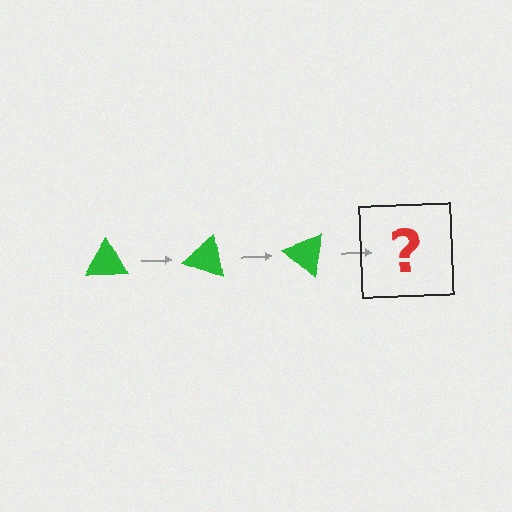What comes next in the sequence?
The next element should be a green triangle rotated 60 degrees.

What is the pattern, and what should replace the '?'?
The pattern is that the triangle rotates 20 degrees each step. The '?' should be a green triangle rotated 60 degrees.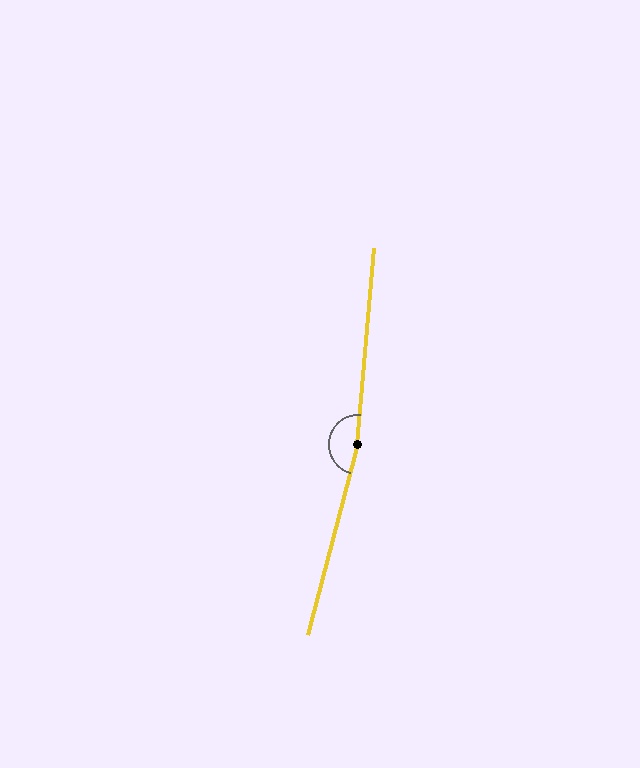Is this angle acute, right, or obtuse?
It is obtuse.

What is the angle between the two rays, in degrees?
Approximately 170 degrees.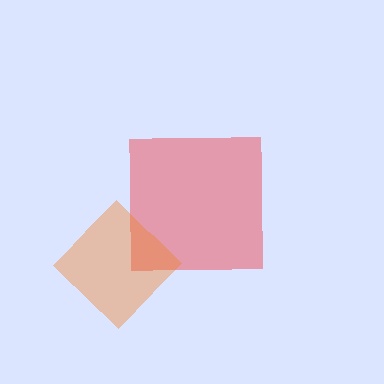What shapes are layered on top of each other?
The layered shapes are: a red square, an orange diamond.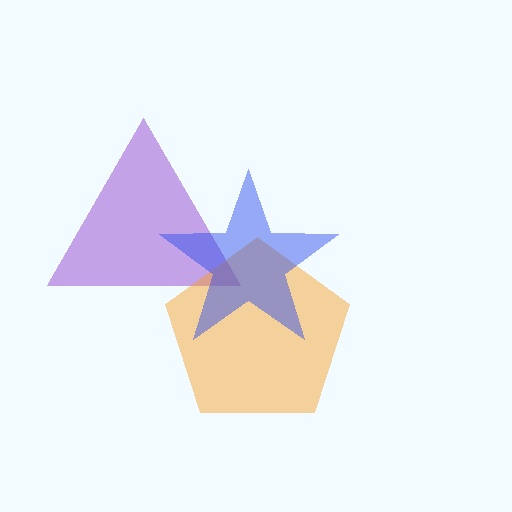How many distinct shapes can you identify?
There are 3 distinct shapes: a purple triangle, an orange pentagon, a blue star.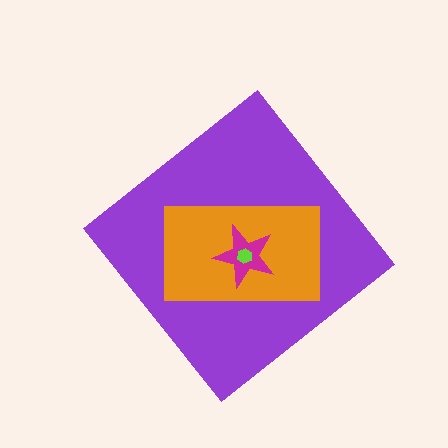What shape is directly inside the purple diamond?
The orange rectangle.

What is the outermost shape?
The purple diamond.